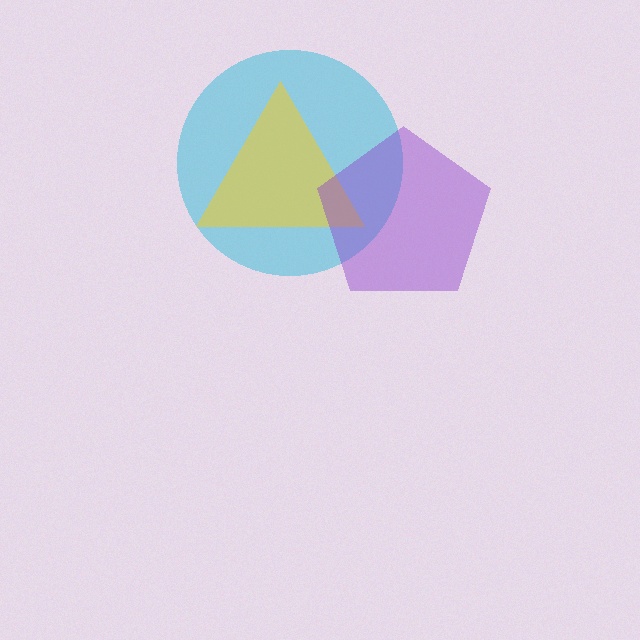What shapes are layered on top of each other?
The layered shapes are: a cyan circle, a yellow triangle, a purple pentagon.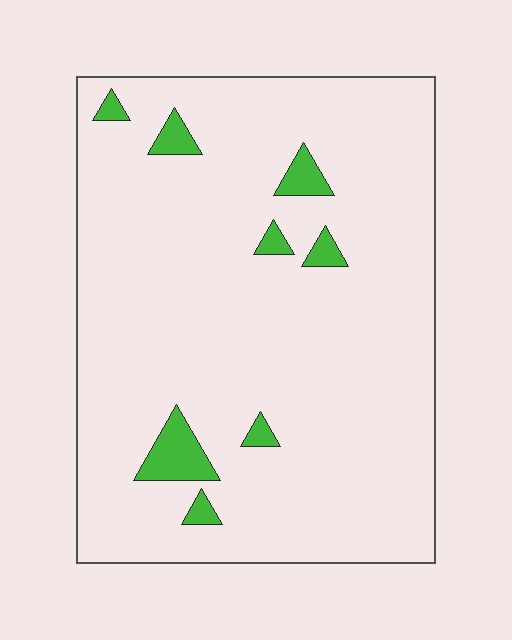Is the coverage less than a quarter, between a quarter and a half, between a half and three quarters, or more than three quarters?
Less than a quarter.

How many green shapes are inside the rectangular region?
8.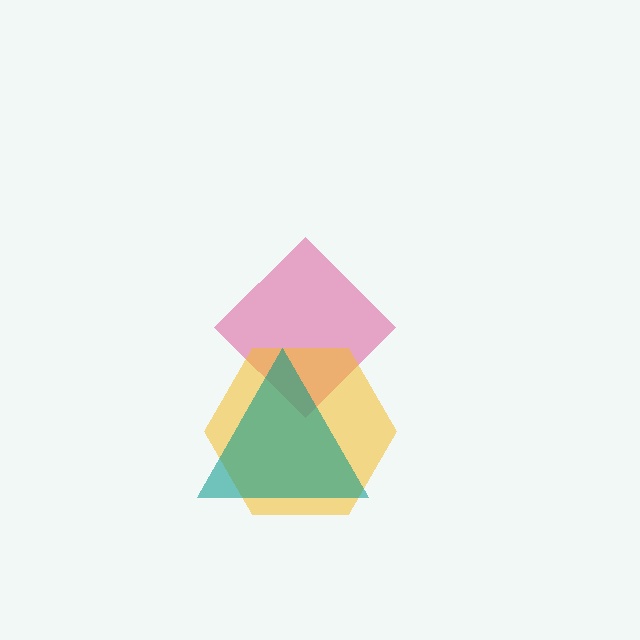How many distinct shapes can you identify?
There are 3 distinct shapes: a pink diamond, a yellow hexagon, a teal triangle.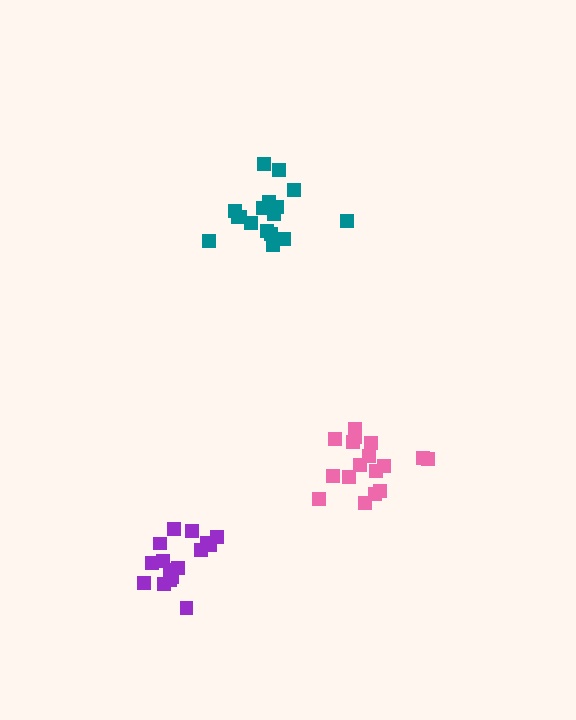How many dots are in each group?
Group 1: 17 dots, Group 2: 16 dots, Group 3: 18 dots (51 total).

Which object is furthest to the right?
The pink cluster is rightmost.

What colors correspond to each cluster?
The clusters are colored: pink, purple, teal.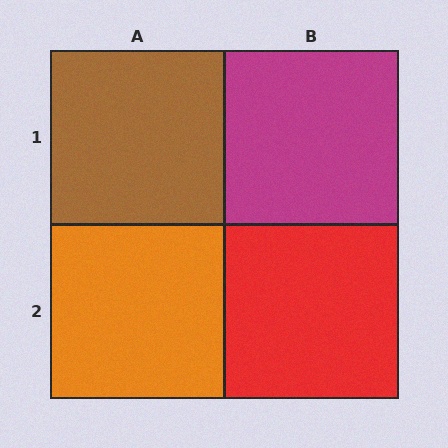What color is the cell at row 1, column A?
Brown.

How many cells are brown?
1 cell is brown.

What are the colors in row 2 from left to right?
Orange, red.